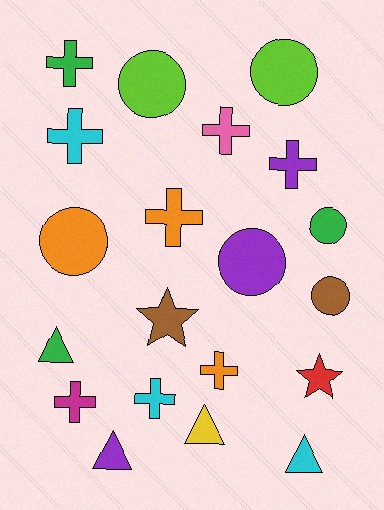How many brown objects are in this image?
There are 2 brown objects.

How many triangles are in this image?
There are 4 triangles.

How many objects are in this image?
There are 20 objects.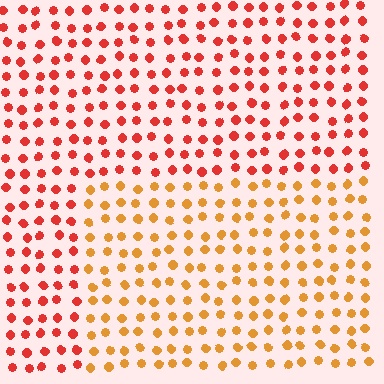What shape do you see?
I see a rectangle.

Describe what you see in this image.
The image is filled with small red elements in a uniform arrangement. A rectangle-shaped region is visible where the elements are tinted to a slightly different hue, forming a subtle color boundary.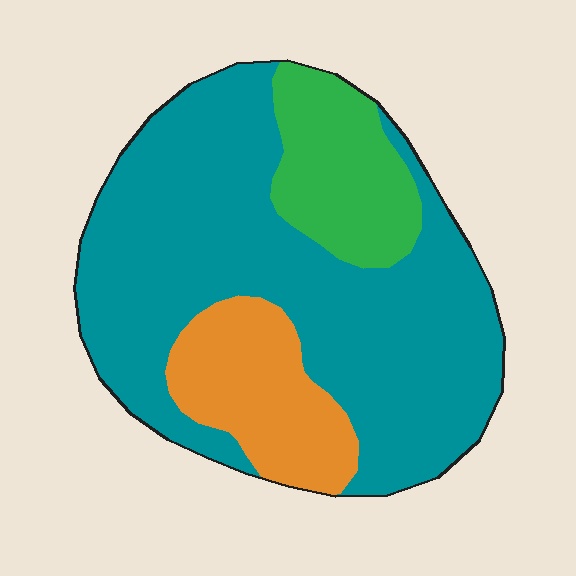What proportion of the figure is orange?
Orange takes up about one sixth (1/6) of the figure.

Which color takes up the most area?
Teal, at roughly 70%.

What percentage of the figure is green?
Green covers around 15% of the figure.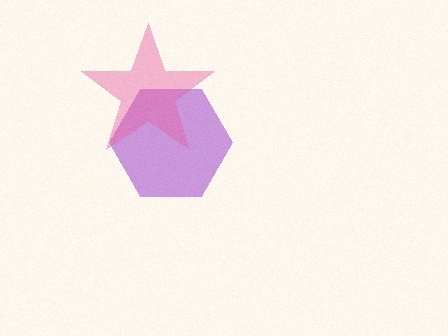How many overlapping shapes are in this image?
There are 2 overlapping shapes in the image.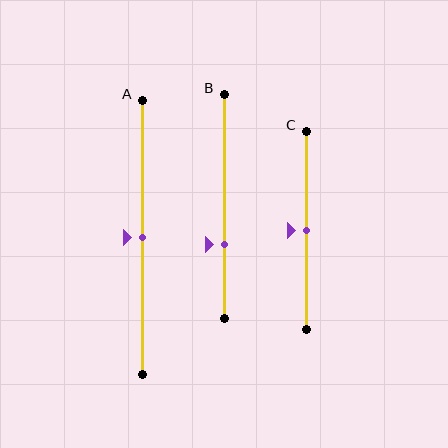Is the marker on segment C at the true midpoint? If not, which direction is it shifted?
Yes, the marker on segment C is at the true midpoint.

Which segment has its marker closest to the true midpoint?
Segment A has its marker closest to the true midpoint.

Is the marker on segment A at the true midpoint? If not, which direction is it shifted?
Yes, the marker on segment A is at the true midpoint.